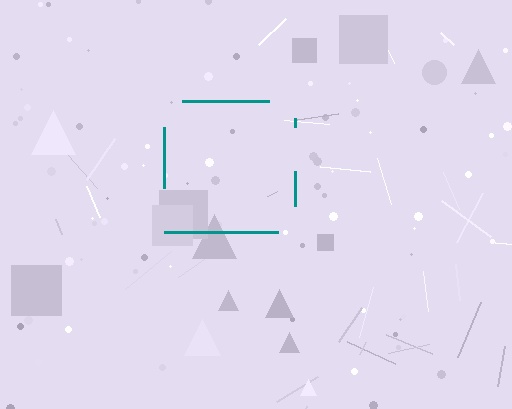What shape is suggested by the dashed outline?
The dashed outline suggests a square.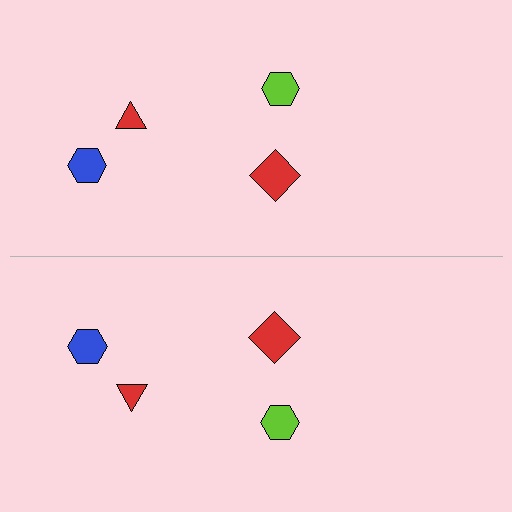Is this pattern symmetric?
Yes, this pattern has bilateral (reflection) symmetry.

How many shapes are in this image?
There are 8 shapes in this image.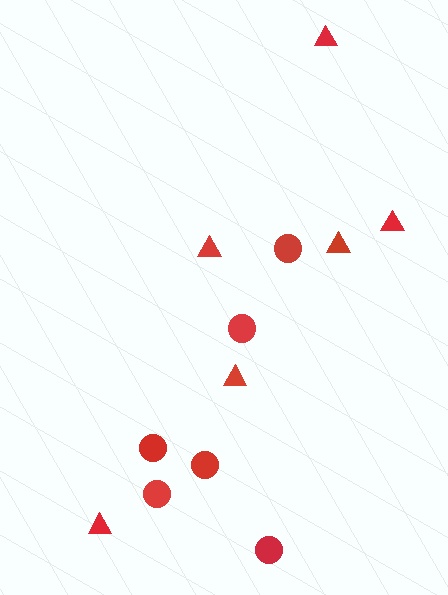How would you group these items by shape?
There are 2 groups: one group of circles (6) and one group of triangles (6).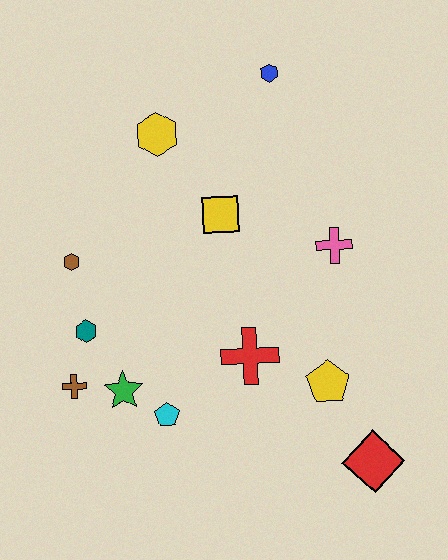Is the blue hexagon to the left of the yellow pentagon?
Yes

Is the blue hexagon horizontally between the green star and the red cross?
No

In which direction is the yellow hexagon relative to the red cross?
The yellow hexagon is above the red cross.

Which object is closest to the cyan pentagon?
The green star is closest to the cyan pentagon.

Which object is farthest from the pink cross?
The brown cross is farthest from the pink cross.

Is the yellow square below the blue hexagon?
Yes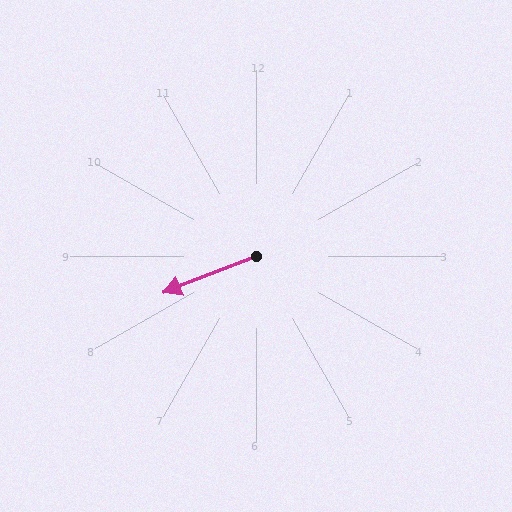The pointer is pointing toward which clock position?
Roughly 8 o'clock.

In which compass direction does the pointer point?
West.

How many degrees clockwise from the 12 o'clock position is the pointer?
Approximately 249 degrees.